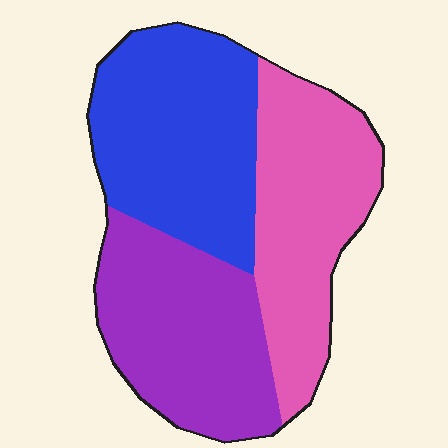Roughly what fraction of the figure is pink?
Pink covers roughly 30% of the figure.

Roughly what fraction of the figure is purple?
Purple takes up between a sixth and a third of the figure.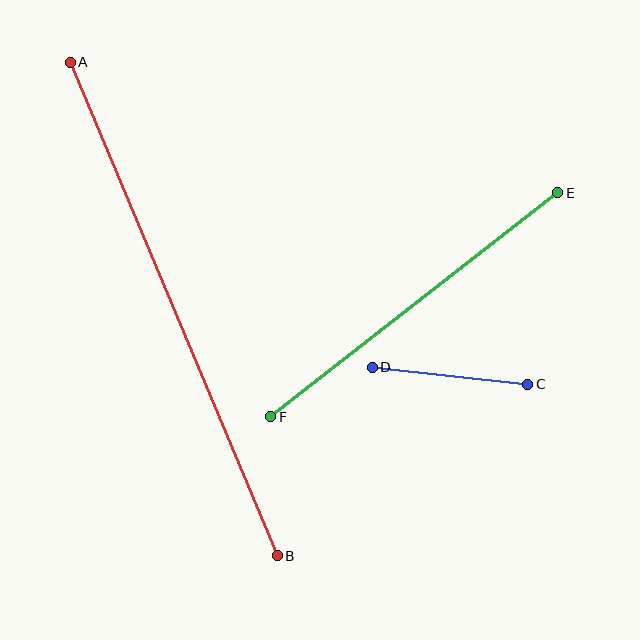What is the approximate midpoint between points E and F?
The midpoint is at approximately (414, 305) pixels.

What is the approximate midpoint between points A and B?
The midpoint is at approximately (174, 309) pixels.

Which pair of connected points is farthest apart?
Points A and B are farthest apart.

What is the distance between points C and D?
The distance is approximately 156 pixels.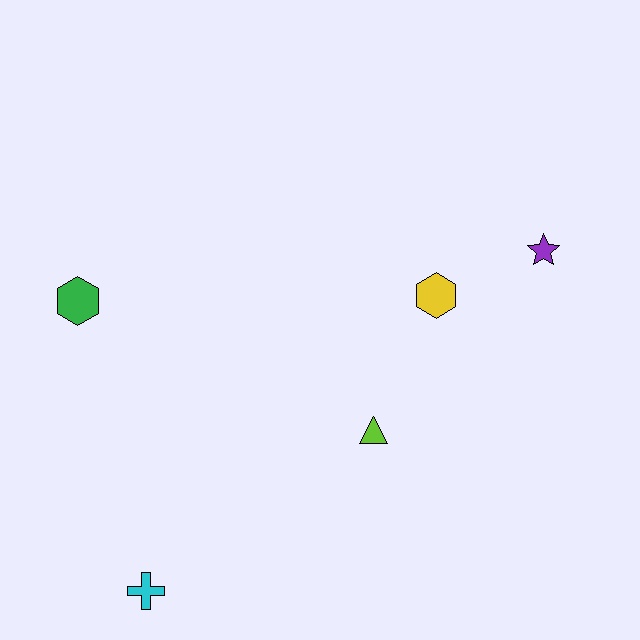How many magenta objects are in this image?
There are no magenta objects.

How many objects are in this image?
There are 5 objects.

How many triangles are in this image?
There is 1 triangle.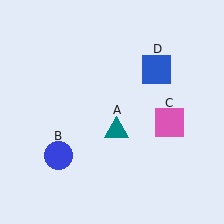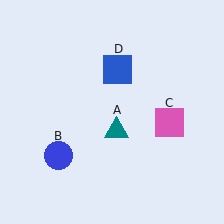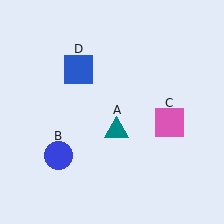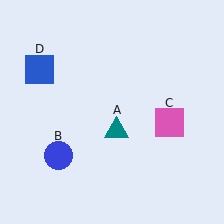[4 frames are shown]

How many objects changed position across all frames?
1 object changed position: blue square (object D).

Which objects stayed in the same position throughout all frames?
Teal triangle (object A) and blue circle (object B) and pink square (object C) remained stationary.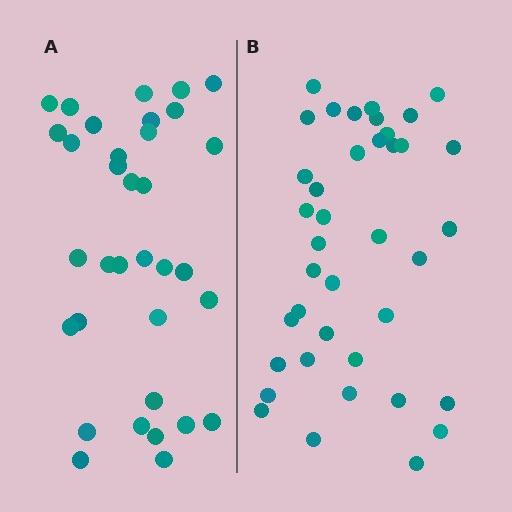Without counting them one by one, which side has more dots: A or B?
Region B (the right region) has more dots.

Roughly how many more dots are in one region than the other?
Region B has about 5 more dots than region A.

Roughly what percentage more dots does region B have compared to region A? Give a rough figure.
About 15% more.